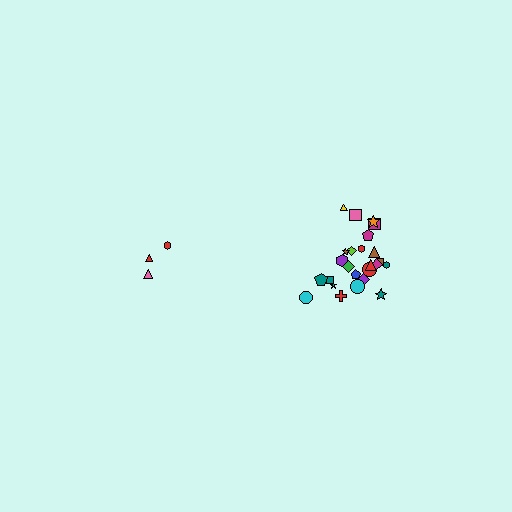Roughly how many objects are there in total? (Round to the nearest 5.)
Roughly 30 objects in total.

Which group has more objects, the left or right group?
The right group.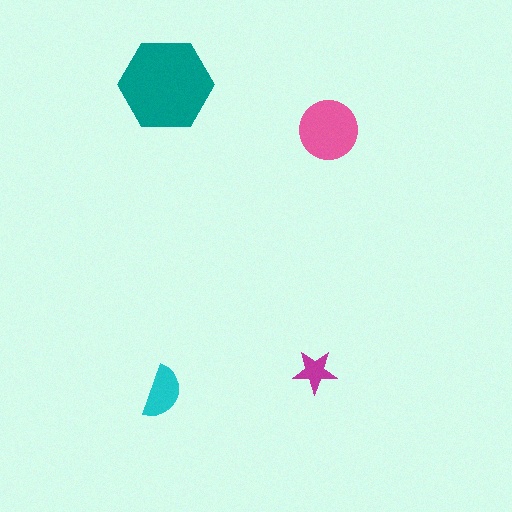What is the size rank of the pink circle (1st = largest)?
2nd.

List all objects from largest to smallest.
The teal hexagon, the pink circle, the cyan semicircle, the magenta star.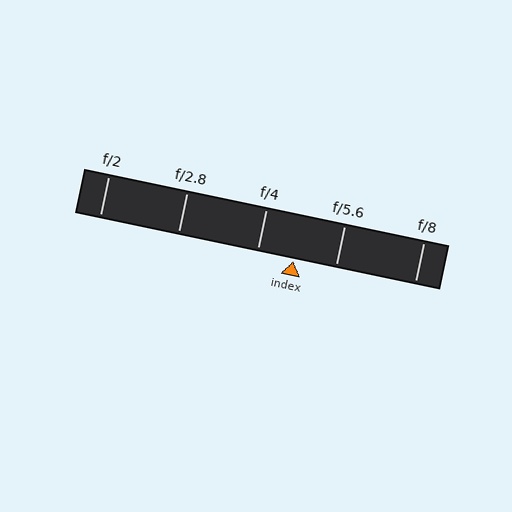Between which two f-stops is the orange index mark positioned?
The index mark is between f/4 and f/5.6.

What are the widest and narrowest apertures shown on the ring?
The widest aperture shown is f/2 and the narrowest is f/8.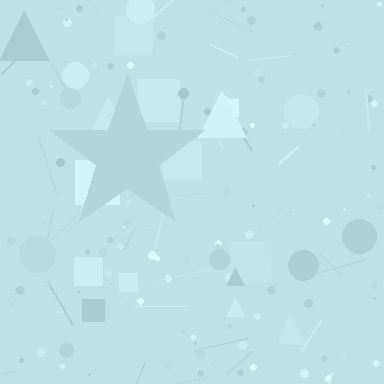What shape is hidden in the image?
A star is hidden in the image.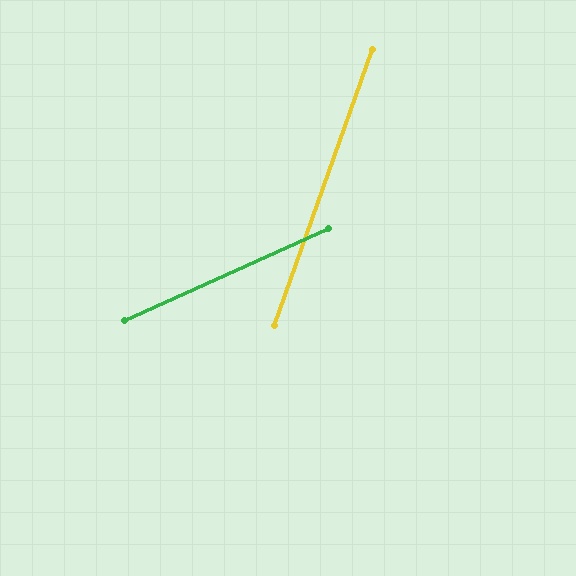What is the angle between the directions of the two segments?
Approximately 46 degrees.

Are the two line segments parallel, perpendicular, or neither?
Neither parallel nor perpendicular — they differ by about 46°.